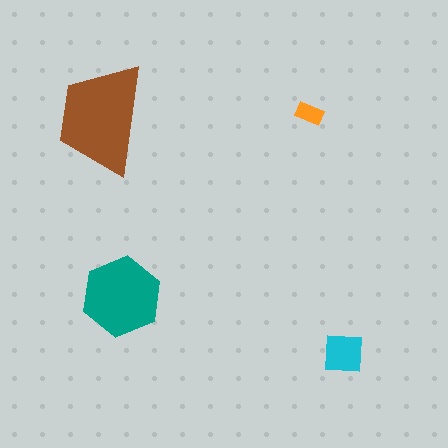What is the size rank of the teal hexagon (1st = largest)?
2nd.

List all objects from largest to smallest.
The brown trapezoid, the teal hexagon, the cyan square, the orange rectangle.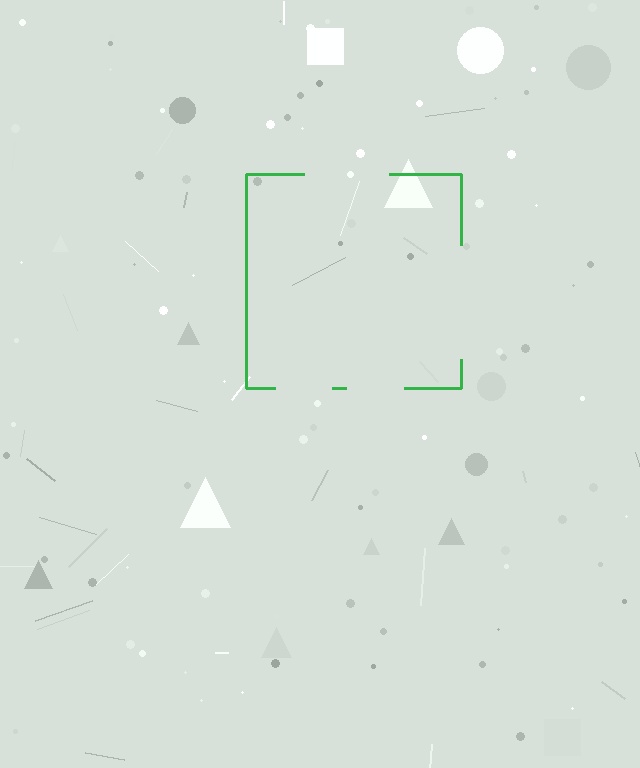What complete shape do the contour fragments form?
The contour fragments form a square.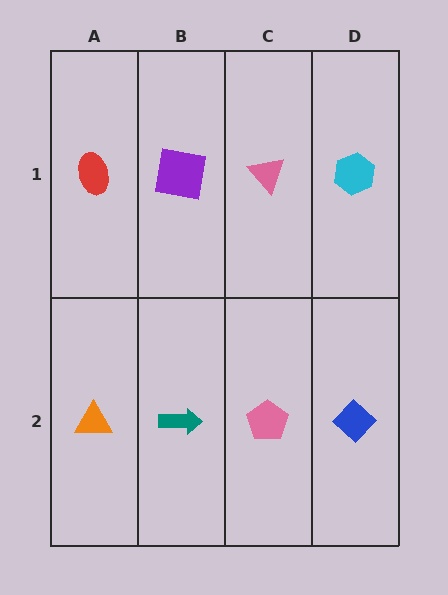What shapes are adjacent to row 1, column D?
A blue diamond (row 2, column D), a pink triangle (row 1, column C).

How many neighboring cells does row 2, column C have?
3.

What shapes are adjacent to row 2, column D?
A cyan hexagon (row 1, column D), a pink pentagon (row 2, column C).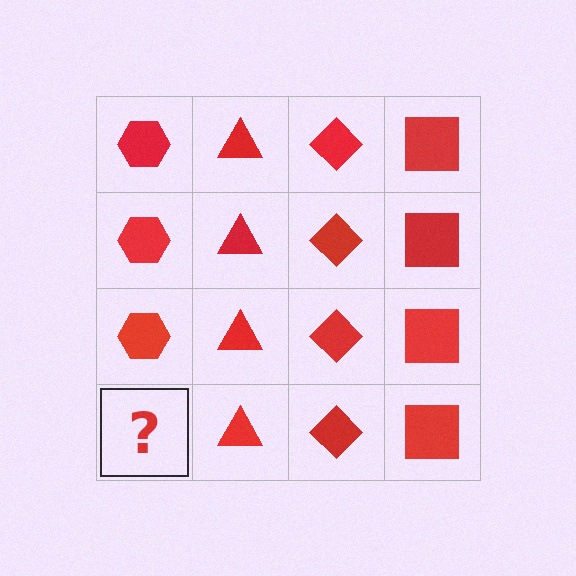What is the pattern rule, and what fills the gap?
The rule is that each column has a consistent shape. The gap should be filled with a red hexagon.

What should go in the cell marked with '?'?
The missing cell should contain a red hexagon.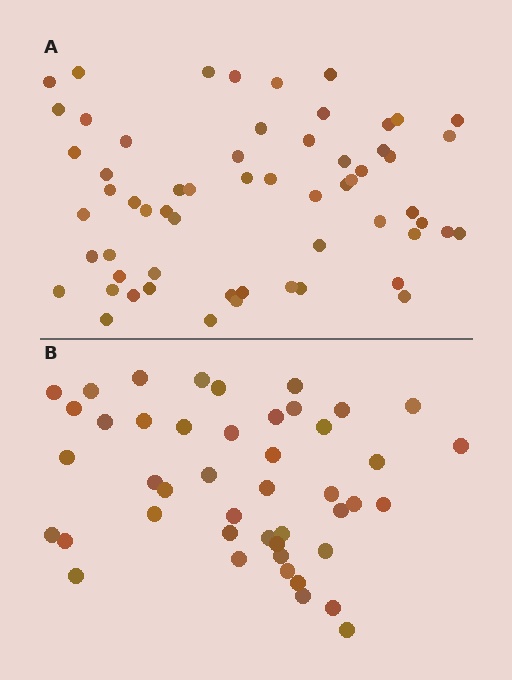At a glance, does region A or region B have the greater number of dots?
Region A (the top region) has more dots.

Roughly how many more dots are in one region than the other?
Region A has approximately 15 more dots than region B.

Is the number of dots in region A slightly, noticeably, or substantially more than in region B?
Region A has noticeably more, but not dramatically so. The ratio is roughly 1.3 to 1.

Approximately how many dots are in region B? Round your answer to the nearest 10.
About 40 dots. (The exact count is 45, which rounds to 40.)